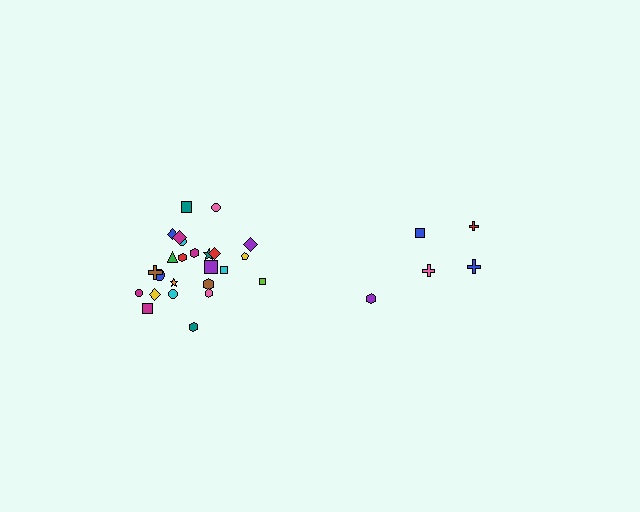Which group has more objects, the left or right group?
The left group.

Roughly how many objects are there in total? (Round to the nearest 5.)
Roughly 30 objects in total.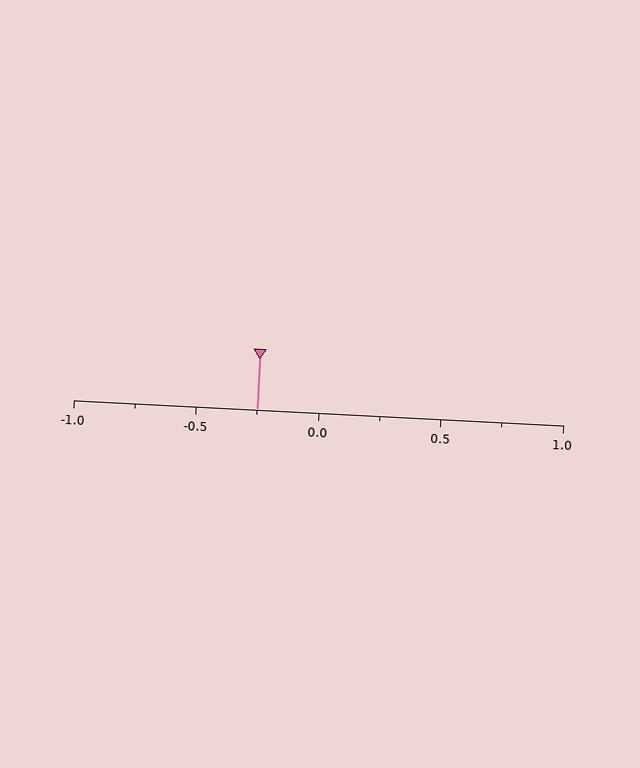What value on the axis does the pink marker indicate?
The marker indicates approximately -0.25.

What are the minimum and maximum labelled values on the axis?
The axis runs from -1.0 to 1.0.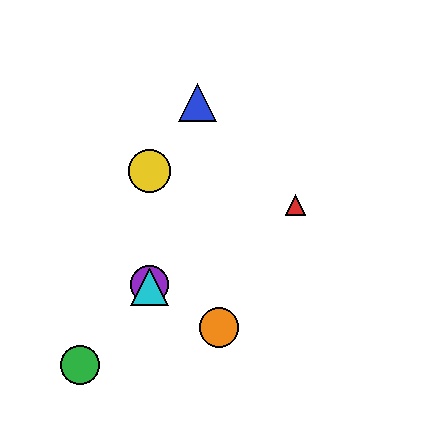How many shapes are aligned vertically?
3 shapes (the yellow circle, the purple circle, the cyan triangle) are aligned vertically.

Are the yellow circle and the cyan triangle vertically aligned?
Yes, both are at x≈149.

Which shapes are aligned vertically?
The yellow circle, the purple circle, the cyan triangle are aligned vertically.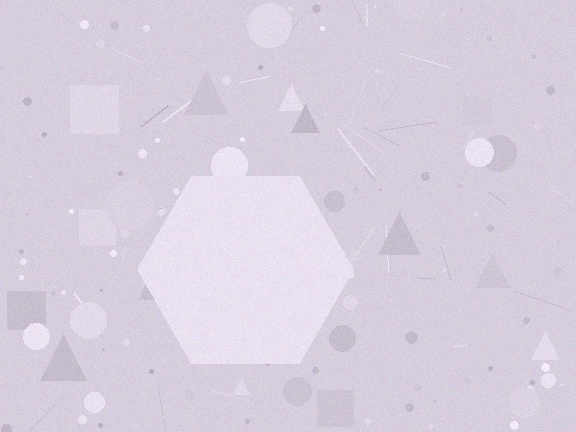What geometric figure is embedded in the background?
A hexagon is embedded in the background.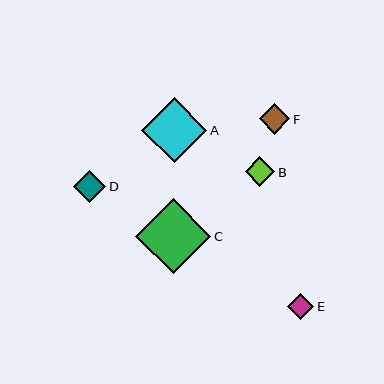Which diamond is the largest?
Diamond C is the largest with a size of approximately 75 pixels.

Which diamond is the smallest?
Diamond E is the smallest with a size of approximately 27 pixels.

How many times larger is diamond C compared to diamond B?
Diamond C is approximately 2.5 times the size of diamond B.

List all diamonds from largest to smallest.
From largest to smallest: C, A, D, F, B, E.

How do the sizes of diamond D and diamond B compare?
Diamond D and diamond B are approximately the same size.